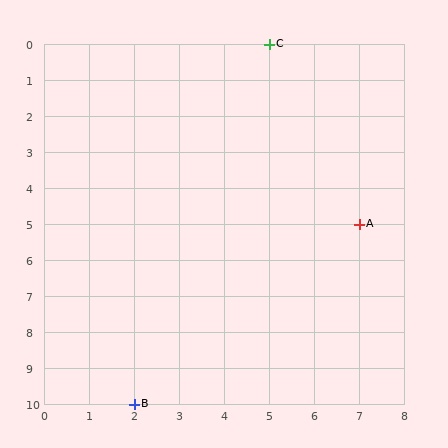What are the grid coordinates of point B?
Point B is at grid coordinates (2, 10).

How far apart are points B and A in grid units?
Points B and A are 5 columns and 5 rows apart (about 7.1 grid units diagonally).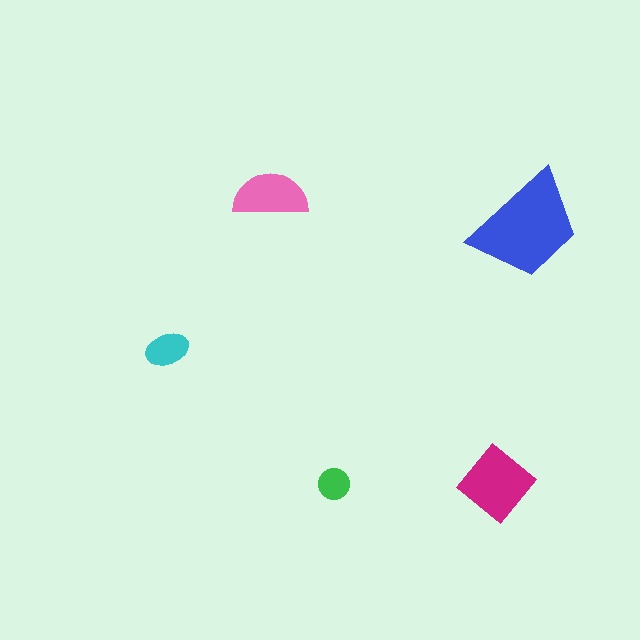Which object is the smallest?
The green circle.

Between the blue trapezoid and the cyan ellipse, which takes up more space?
The blue trapezoid.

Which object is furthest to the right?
The blue trapezoid is rightmost.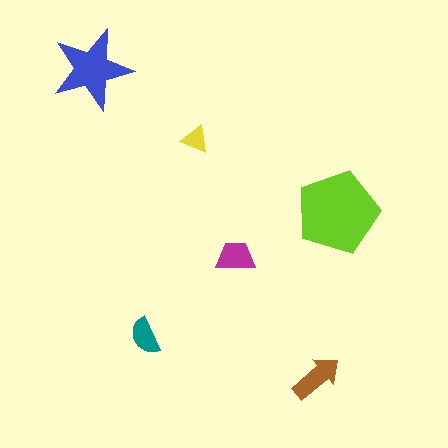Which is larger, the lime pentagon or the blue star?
The lime pentagon.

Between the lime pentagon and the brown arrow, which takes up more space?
The lime pentagon.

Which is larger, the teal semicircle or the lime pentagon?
The lime pentagon.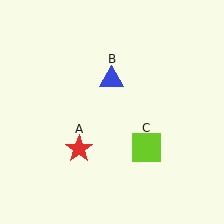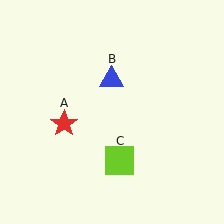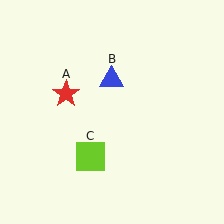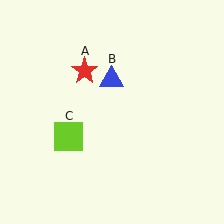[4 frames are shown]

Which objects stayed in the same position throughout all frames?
Blue triangle (object B) remained stationary.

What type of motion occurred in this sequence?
The red star (object A), lime square (object C) rotated clockwise around the center of the scene.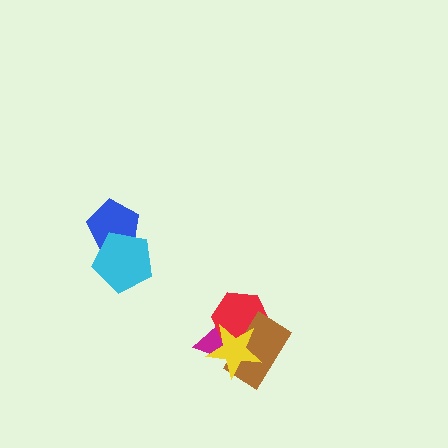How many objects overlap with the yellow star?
3 objects overlap with the yellow star.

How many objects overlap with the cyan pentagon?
1 object overlaps with the cyan pentagon.